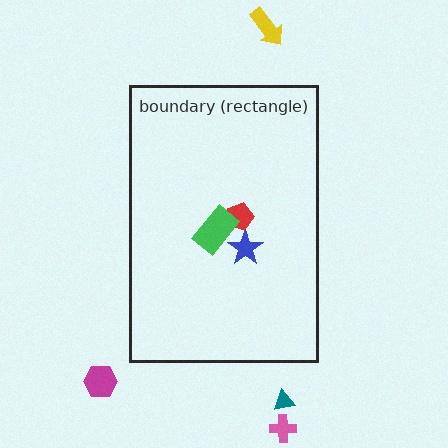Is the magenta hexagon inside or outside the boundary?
Outside.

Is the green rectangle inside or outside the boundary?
Inside.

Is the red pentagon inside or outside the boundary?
Inside.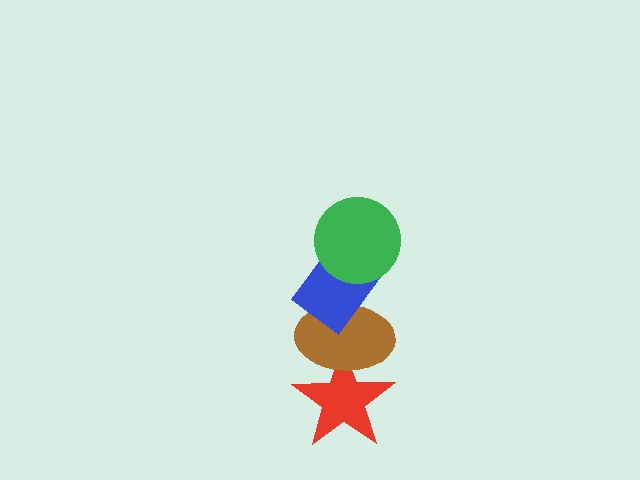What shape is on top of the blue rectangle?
The green circle is on top of the blue rectangle.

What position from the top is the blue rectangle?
The blue rectangle is 2nd from the top.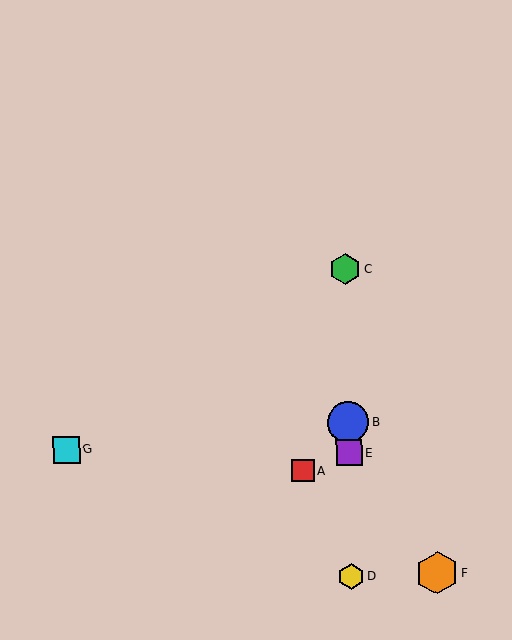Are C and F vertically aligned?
No, C is at x≈345 and F is at x≈437.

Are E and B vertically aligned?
Yes, both are at x≈349.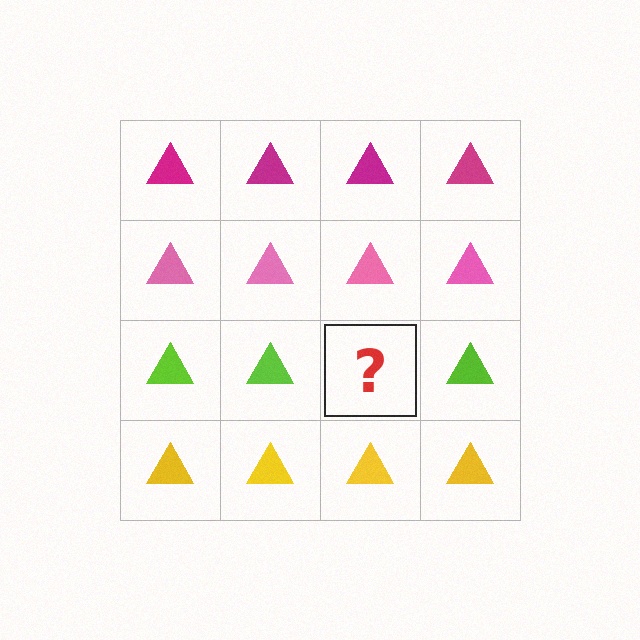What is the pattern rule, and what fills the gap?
The rule is that each row has a consistent color. The gap should be filled with a lime triangle.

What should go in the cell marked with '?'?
The missing cell should contain a lime triangle.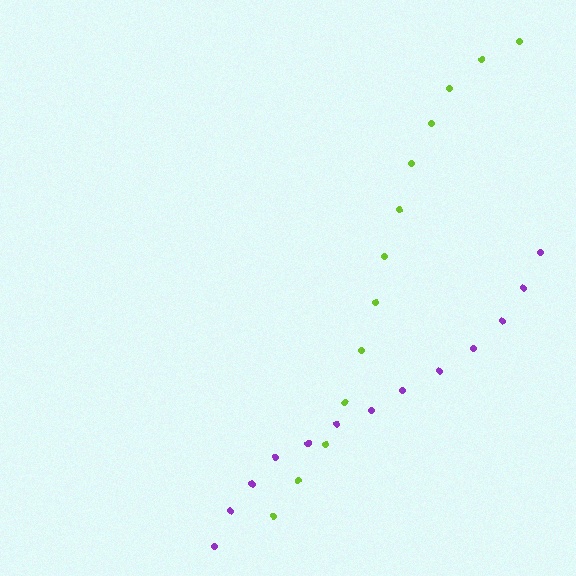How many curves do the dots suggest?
There are 2 distinct paths.